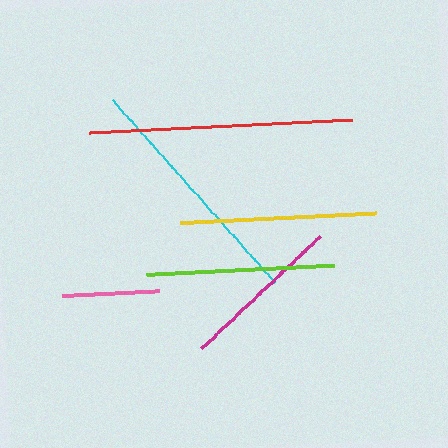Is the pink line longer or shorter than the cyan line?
The cyan line is longer than the pink line.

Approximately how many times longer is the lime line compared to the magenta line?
The lime line is approximately 1.2 times the length of the magenta line.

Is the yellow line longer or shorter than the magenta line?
The yellow line is longer than the magenta line.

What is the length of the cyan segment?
The cyan segment is approximately 245 pixels long.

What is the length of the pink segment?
The pink segment is approximately 97 pixels long.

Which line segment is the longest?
The red line is the longest at approximately 263 pixels.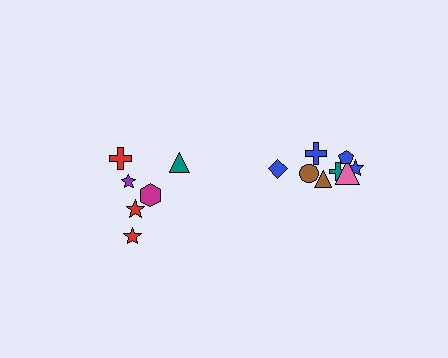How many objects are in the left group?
There are 6 objects.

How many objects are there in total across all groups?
There are 14 objects.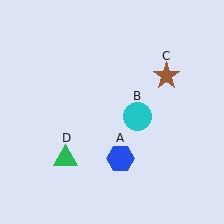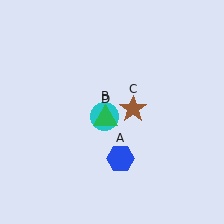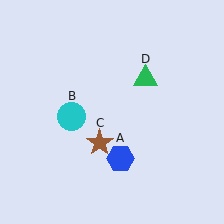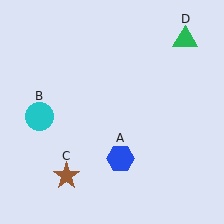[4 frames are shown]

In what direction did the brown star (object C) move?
The brown star (object C) moved down and to the left.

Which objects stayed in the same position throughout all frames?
Blue hexagon (object A) remained stationary.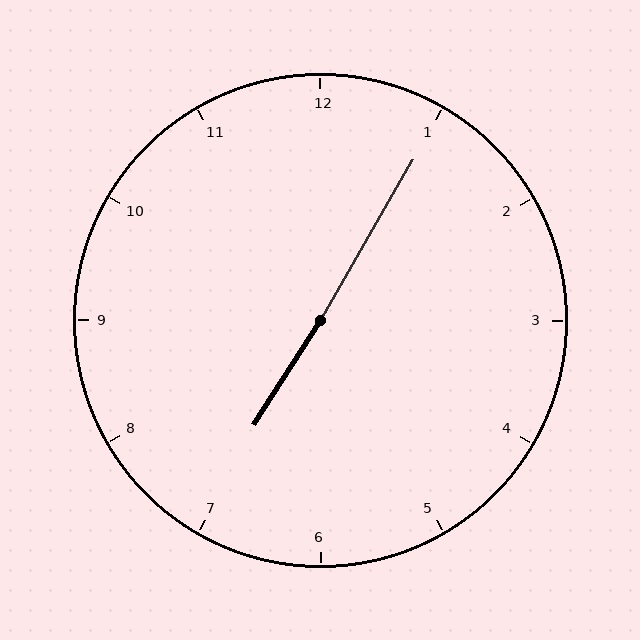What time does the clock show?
7:05.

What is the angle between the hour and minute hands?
Approximately 178 degrees.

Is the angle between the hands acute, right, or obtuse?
It is obtuse.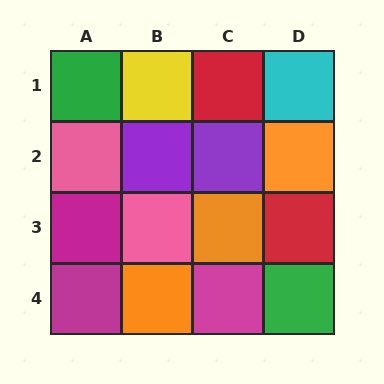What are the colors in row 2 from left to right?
Pink, purple, purple, orange.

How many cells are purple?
2 cells are purple.